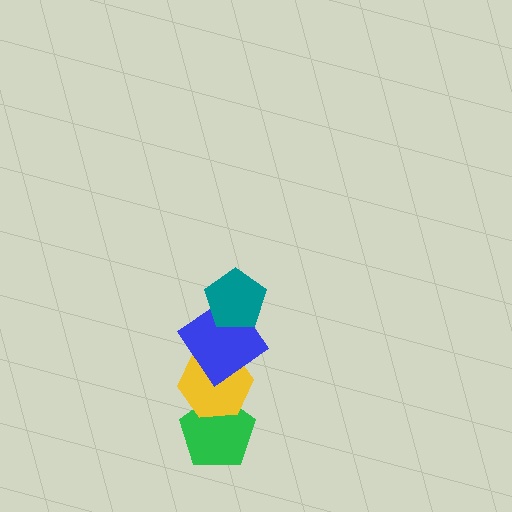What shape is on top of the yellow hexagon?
The blue diamond is on top of the yellow hexagon.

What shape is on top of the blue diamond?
The teal pentagon is on top of the blue diamond.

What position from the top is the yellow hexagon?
The yellow hexagon is 3rd from the top.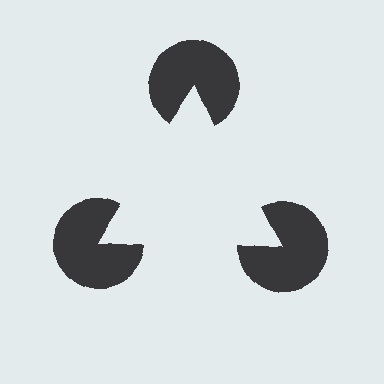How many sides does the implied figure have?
3 sides.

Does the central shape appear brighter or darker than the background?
It typically appears slightly brighter than the background, even though no actual brightness change is drawn.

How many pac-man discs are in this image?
There are 3 — one at each vertex of the illusory triangle.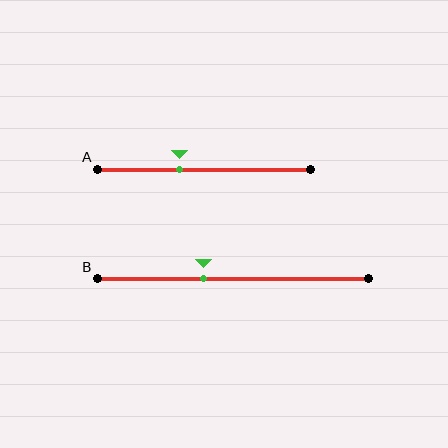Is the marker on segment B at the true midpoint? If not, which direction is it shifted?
No, the marker on segment B is shifted to the left by about 11% of the segment length.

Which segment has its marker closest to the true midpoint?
Segment B has its marker closest to the true midpoint.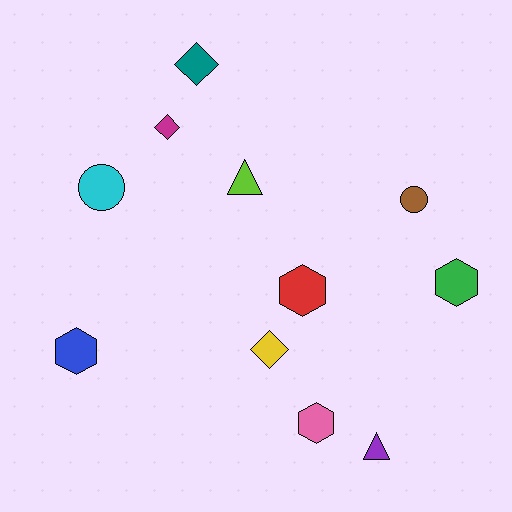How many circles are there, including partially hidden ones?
There are 2 circles.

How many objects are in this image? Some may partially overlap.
There are 11 objects.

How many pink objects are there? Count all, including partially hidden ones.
There is 1 pink object.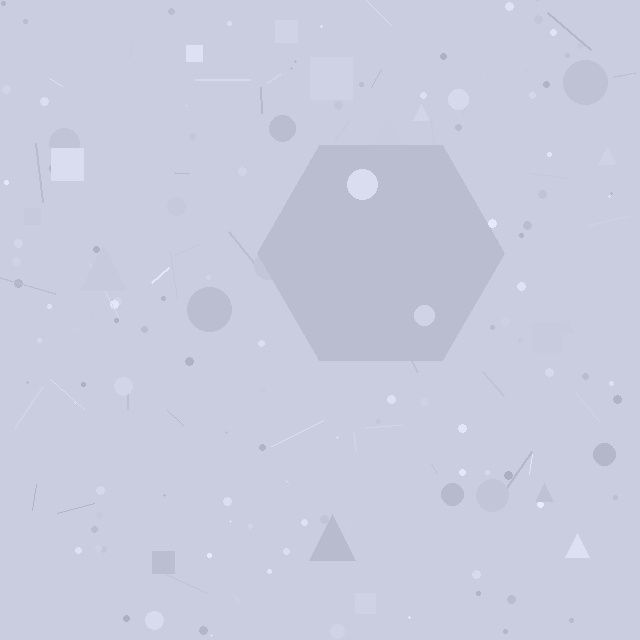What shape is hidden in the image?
A hexagon is hidden in the image.